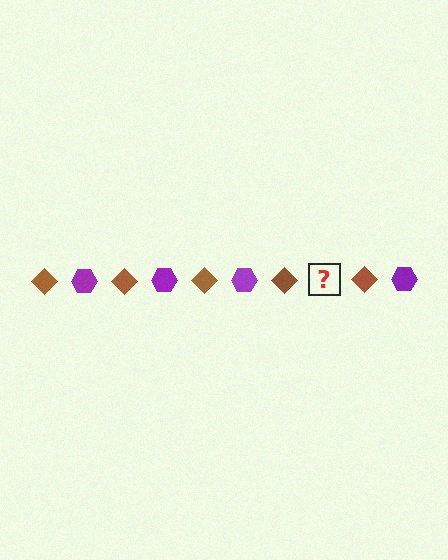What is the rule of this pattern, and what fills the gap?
The rule is that the pattern alternates between brown diamond and purple hexagon. The gap should be filled with a purple hexagon.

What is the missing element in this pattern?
The missing element is a purple hexagon.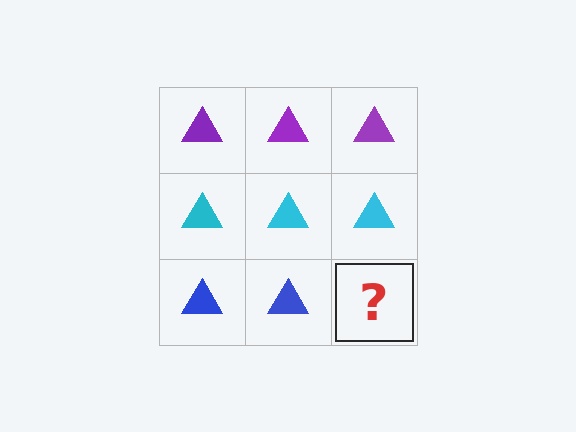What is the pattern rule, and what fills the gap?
The rule is that each row has a consistent color. The gap should be filled with a blue triangle.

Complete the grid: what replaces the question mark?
The question mark should be replaced with a blue triangle.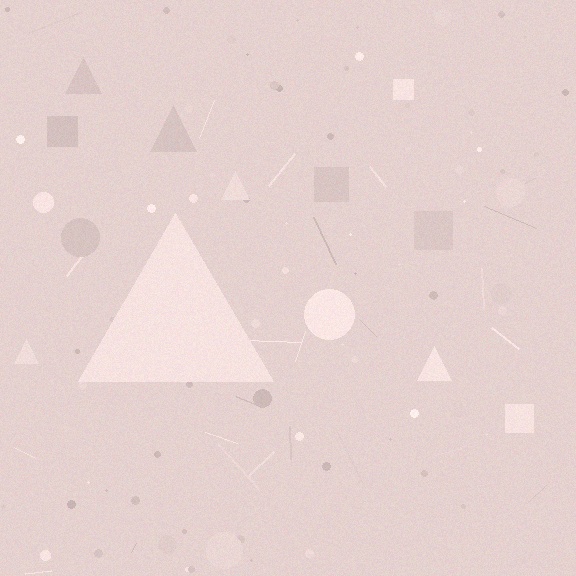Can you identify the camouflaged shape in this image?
The camouflaged shape is a triangle.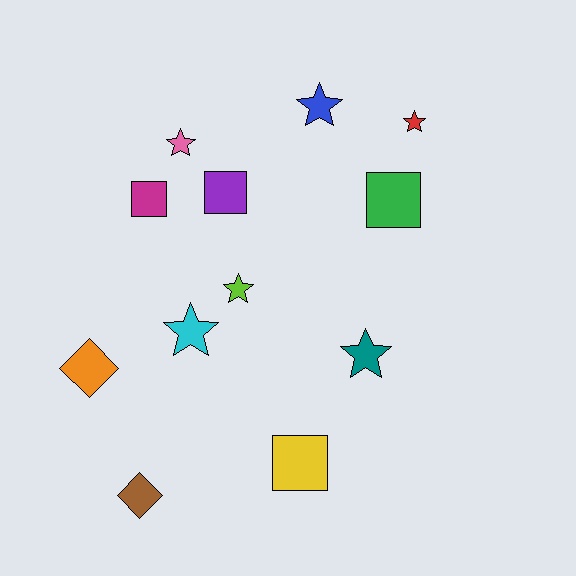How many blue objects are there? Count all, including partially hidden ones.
There is 1 blue object.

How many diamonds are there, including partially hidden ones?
There are 2 diamonds.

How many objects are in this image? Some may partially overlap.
There are 12 objects.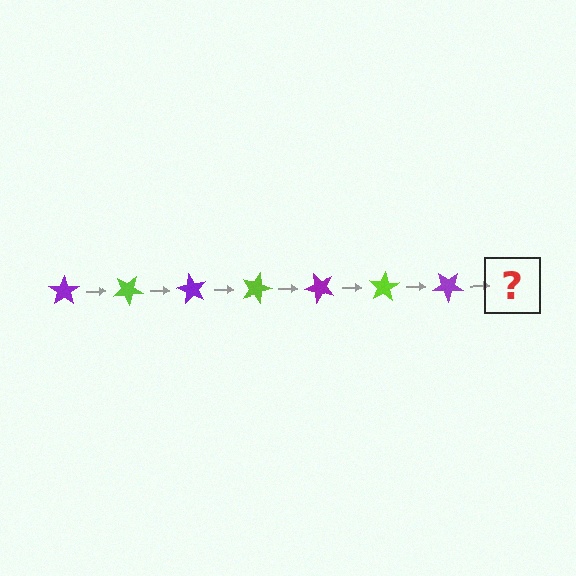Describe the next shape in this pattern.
It should be a lime star, rotated 210 degrees from the start.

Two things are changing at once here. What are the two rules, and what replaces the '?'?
The two rules are that it rotates 30 degrees each step and the color cycles through purple and lime. The '?' should be a lime star, rotated 210 degrees from the start.